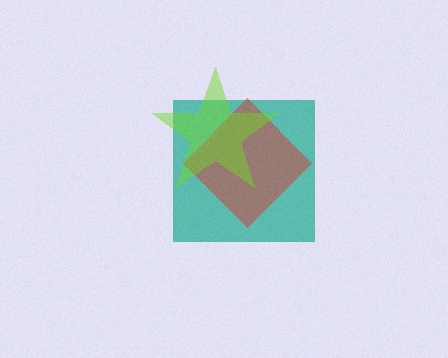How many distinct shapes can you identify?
There are 3 distinct shapes: a teal square, a red diamond, a lime star.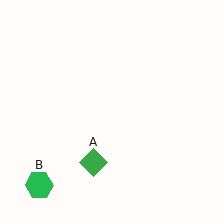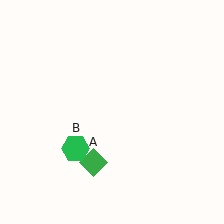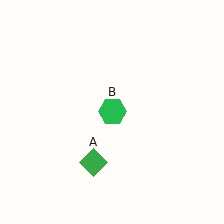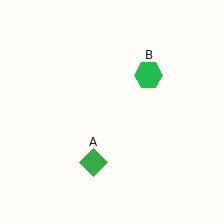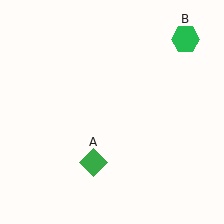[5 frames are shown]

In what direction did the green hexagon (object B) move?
The green hexagon (object B) moved up and to the right.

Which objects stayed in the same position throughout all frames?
Green diamond (object A) remained stationary.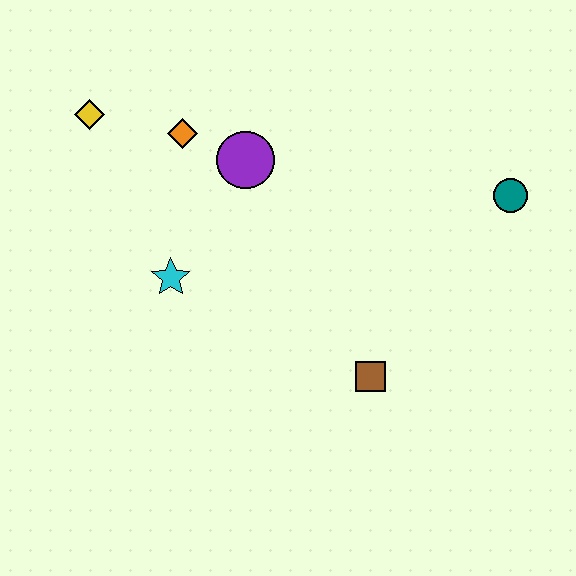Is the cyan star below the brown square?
No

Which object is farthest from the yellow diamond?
The teal circle is farthest from the yellow diamond.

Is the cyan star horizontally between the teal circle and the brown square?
No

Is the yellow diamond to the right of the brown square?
No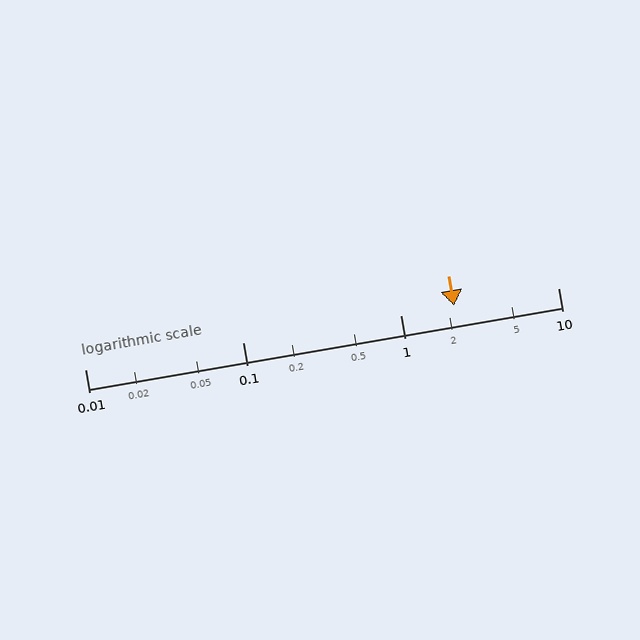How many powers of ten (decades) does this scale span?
The scale spans 3 decades, from 0.01 to 10.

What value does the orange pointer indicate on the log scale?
The pointer indicates approximately 2.2.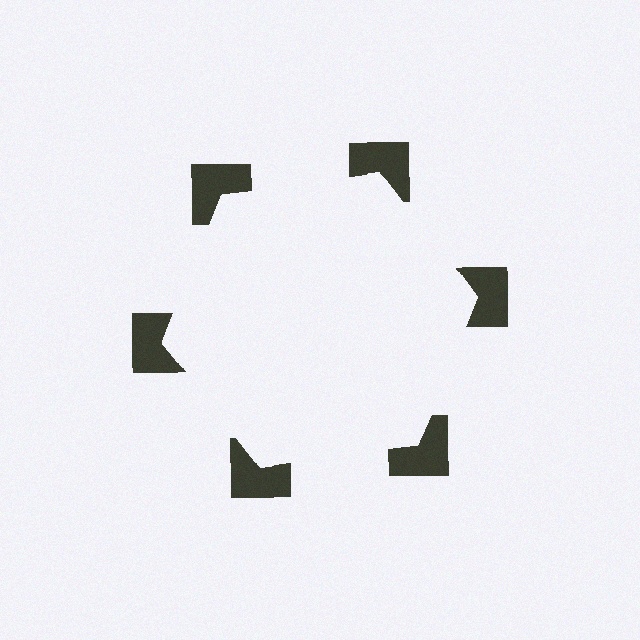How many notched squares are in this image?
There are 6 — one at each vertex of the illusory hexagon.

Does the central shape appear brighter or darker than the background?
It typically appears slightly brighter than the background, even though no actual brightness change is drawn.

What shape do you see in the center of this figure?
An illusory hexagon — its edges are inferred from the aligned wedge cuts in the notched squares, not physically drawn.